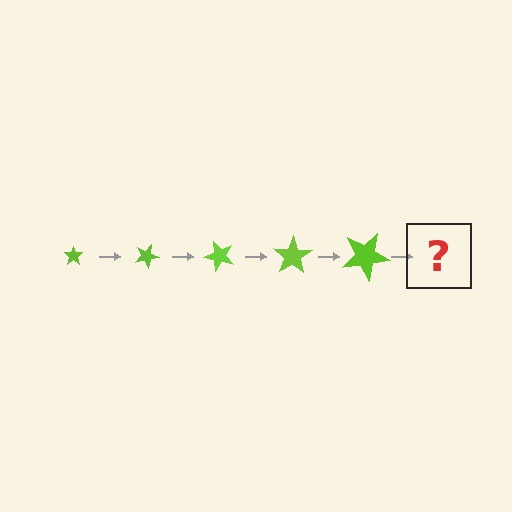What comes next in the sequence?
The next element should be a star, larger than the previous one and rotated 125 degrees from the start.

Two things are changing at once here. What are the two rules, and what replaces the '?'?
The two rules are that the star grows larger each step and it rotates 25 degrees each step. The '?' should be a star, larger than the previous one and rotated 125 degrees from the start.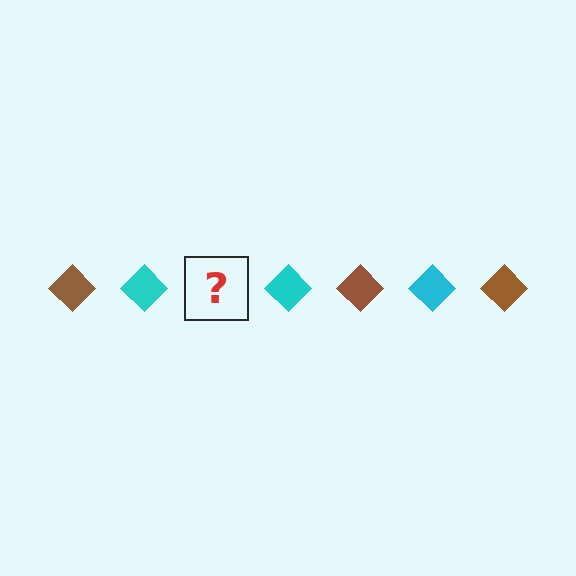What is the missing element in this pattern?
The missing element is a brown diamond.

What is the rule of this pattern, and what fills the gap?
The rule is that the pattern cycles through brown, cyan diamonds. The gap should be filled with a brown diamond.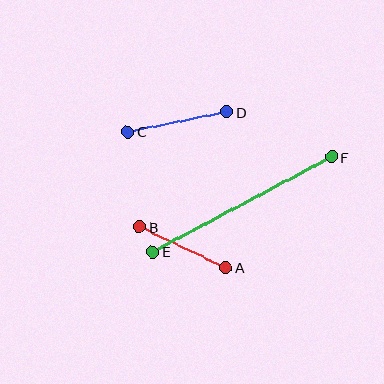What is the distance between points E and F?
The distance is approximately 203 pixels.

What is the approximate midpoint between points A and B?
The midpoint is at approximately (183, 247) pixels.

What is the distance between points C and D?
The distance is approximately 101 pixels.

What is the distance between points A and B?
The distance is approximately 96 pixels.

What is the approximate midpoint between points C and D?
The midpoint is at approximately (177, 122) pixels.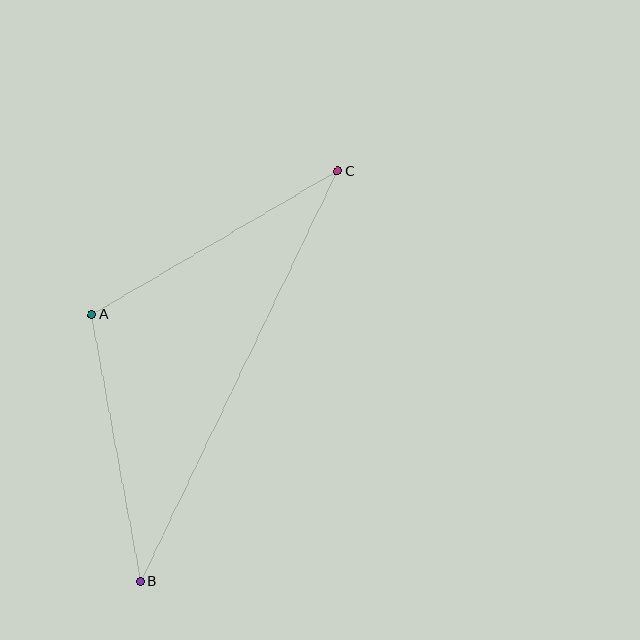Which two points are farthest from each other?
Points B and C are farthest from each other.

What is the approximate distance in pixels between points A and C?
The distance between A and C is approximately 284 pixels.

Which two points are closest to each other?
Points A and B are closest to each other.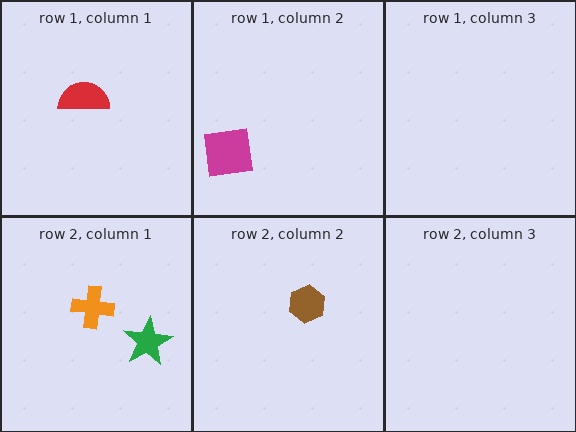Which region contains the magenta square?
The row 1, column 2 region.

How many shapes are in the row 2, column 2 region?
1.